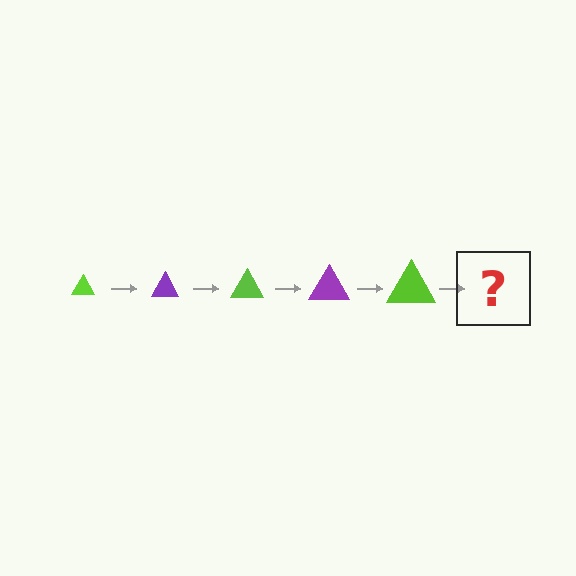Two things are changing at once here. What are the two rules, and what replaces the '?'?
The two rules are that the triangle grows larger each step and the color cycles through lime and purple. The '?' should be a purple triangle, larger than the previous one.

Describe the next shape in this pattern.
It should be a purple triangle, larger than the previous one.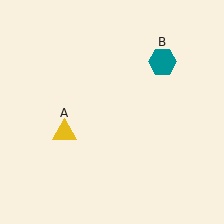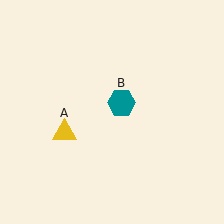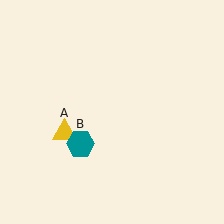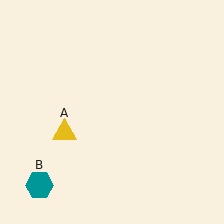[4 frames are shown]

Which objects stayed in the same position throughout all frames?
Yellow triangle (object A) remained stationary.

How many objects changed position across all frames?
1 object changed position: teal hexagon (object B).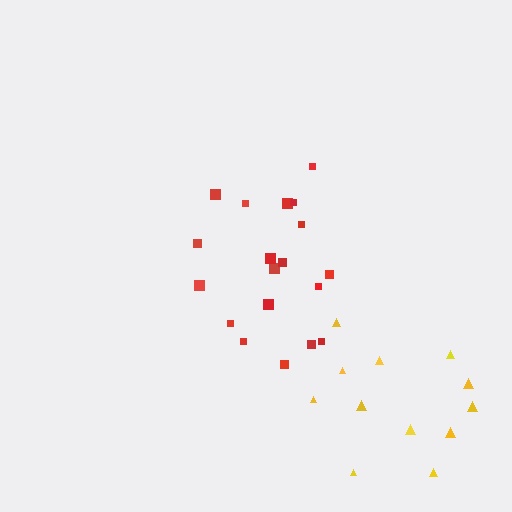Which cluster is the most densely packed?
Red.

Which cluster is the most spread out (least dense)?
Yellow.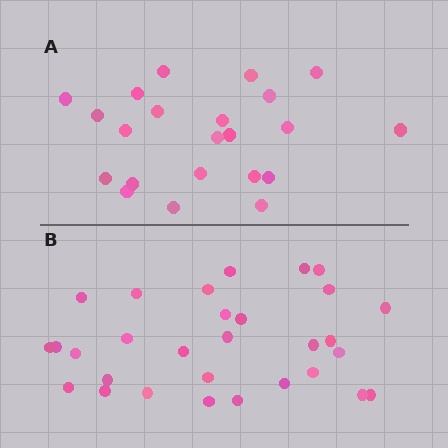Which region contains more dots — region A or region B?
Region B (the bottom region) has more dots.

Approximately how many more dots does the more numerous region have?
Region B has roughly 8 or so more dots than region A.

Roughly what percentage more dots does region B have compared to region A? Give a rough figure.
About 35% more.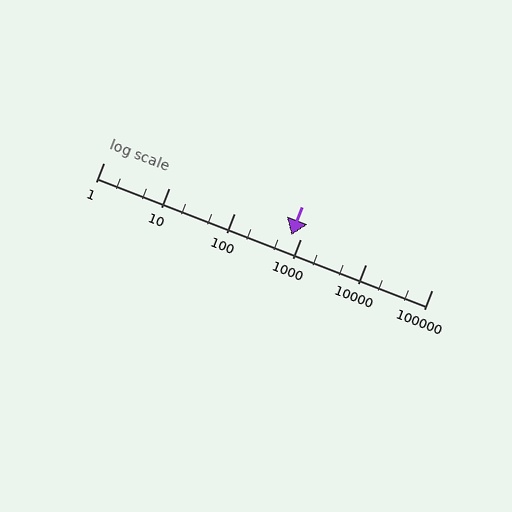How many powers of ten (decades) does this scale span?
The scale spans 5 decades, from 1 to 100000.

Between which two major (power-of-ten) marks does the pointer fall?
The pointer is between 100 and 1000.